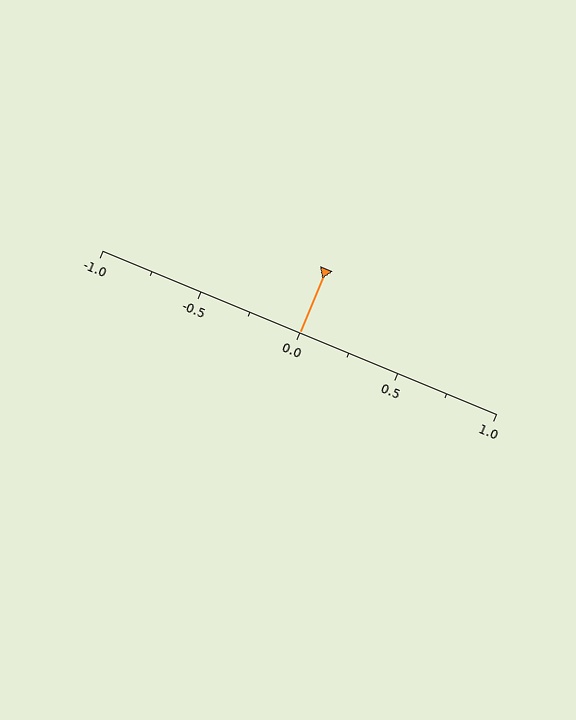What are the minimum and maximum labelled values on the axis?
The axis runs from -1.0 to 1.0.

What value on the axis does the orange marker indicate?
The marker indicates approximately 0.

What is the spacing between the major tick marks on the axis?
The major ticks are spaced 0.5 apart.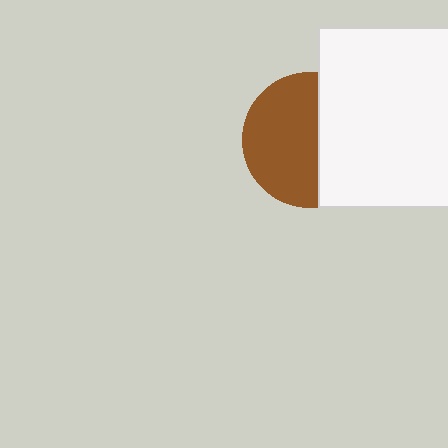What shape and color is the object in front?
The object in front is a white square.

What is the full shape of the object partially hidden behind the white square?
The partially hidden object is a brown circle.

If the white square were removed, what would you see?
You would see the complete brown circle.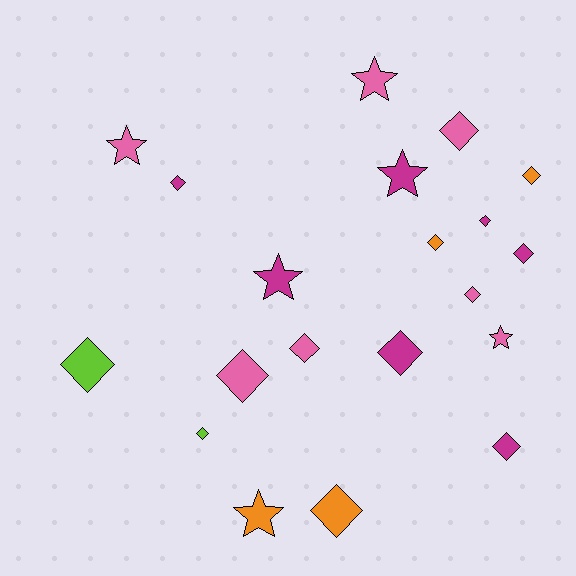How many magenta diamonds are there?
There are 5 magenta diamonds.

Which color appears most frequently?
Magenta, with 7 objects.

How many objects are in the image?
There are 20 objects.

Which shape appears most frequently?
Diamond, with 14 objects.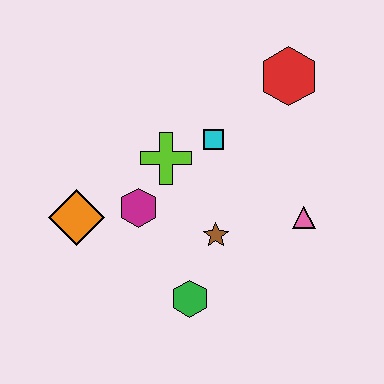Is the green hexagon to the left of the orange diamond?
No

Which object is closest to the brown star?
The green hexagon is closest to the brown star.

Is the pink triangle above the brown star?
Yes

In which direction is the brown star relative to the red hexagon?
The brown star is below the red hexagon.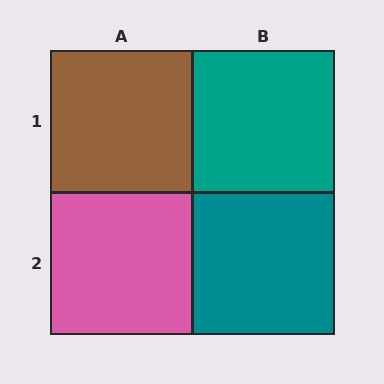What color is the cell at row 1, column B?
Teal.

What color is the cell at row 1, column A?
Brown.